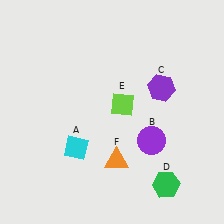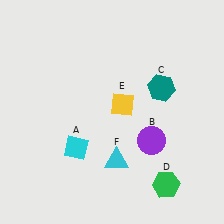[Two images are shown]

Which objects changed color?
C changed from purple to teal. E changed from lime to yellow. F changed from orange to cyan.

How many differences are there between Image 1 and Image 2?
There are 3 differences between the two images.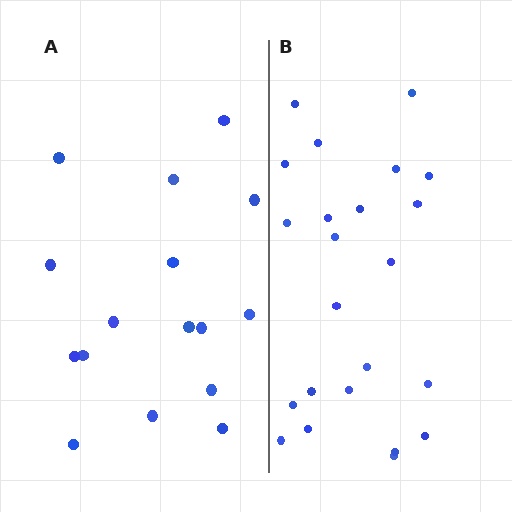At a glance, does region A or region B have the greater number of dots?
Region B (the right region) has more dots.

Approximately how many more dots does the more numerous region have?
Region B has roughly 8 or so more dots than region A.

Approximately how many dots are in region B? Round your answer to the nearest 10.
About 20 dots. (The exact count is 23, which rounds to 20.)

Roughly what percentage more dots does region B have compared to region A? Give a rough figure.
About 45% more.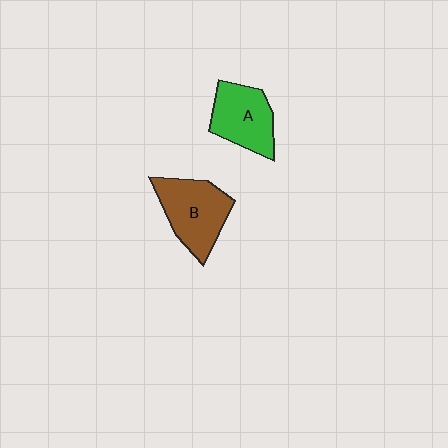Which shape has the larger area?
Shape B (brown).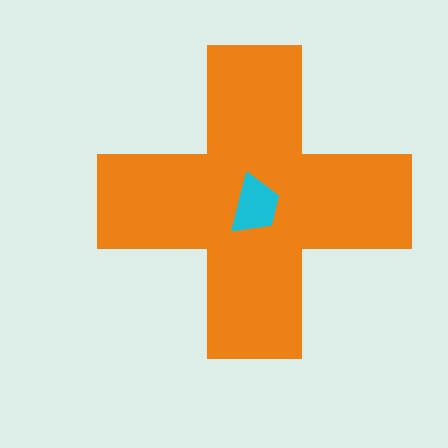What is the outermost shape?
The orange cross.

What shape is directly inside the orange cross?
The cyan trapezoid.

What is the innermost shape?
The cyan trapezoid.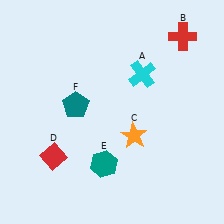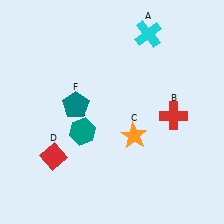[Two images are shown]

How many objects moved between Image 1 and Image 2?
3 objects moved between the two images.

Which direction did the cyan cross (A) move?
The cyan cross (A) moved up.